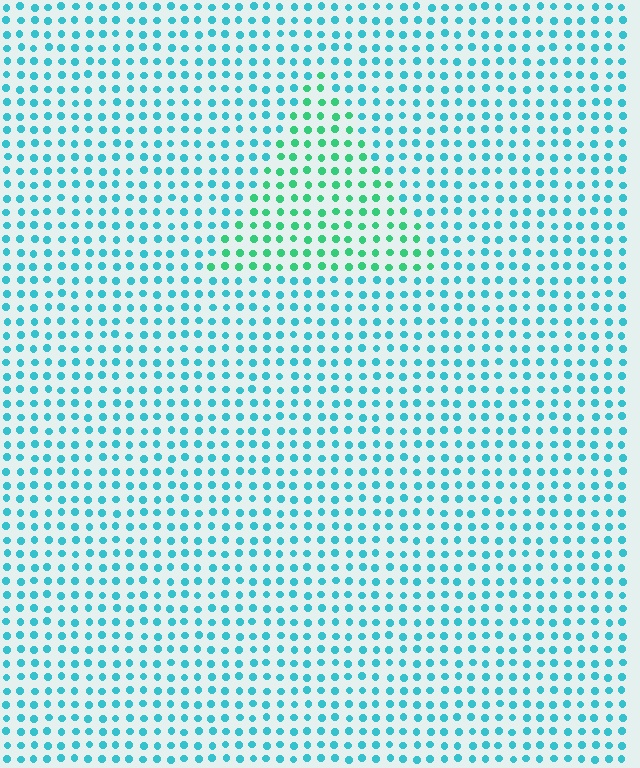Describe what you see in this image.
The image is filled with small cyan elements in a uniform arrangement. A triangle-shaped region is visible where the elements are tinted to a slightly different hue, forming a subtle color boundary.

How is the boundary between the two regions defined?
The boundary is defined purely by a slight shift in hue (about 37 degrees). Spacing, size, and orientation are identical on both sides.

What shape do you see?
I see a triangle.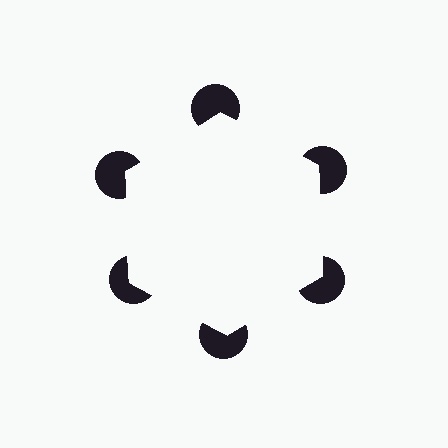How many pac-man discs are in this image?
There are 6 — one at each vertex of the illusory hexagon.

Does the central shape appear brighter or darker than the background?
It typically appears slightly brighter than the background, even though no actual brightness change is drawn.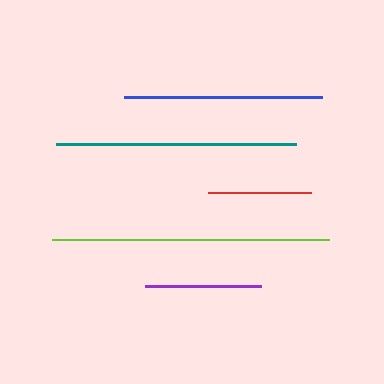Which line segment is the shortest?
The red line is the shortest at approximately 104 pixels.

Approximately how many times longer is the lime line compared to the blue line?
The lime line is approximately 1.4 times the length of the blue line.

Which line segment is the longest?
The lime line is the longest at approximately 276 pixels.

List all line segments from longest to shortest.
From longest to shortest: lime, teal, blue, purple, red.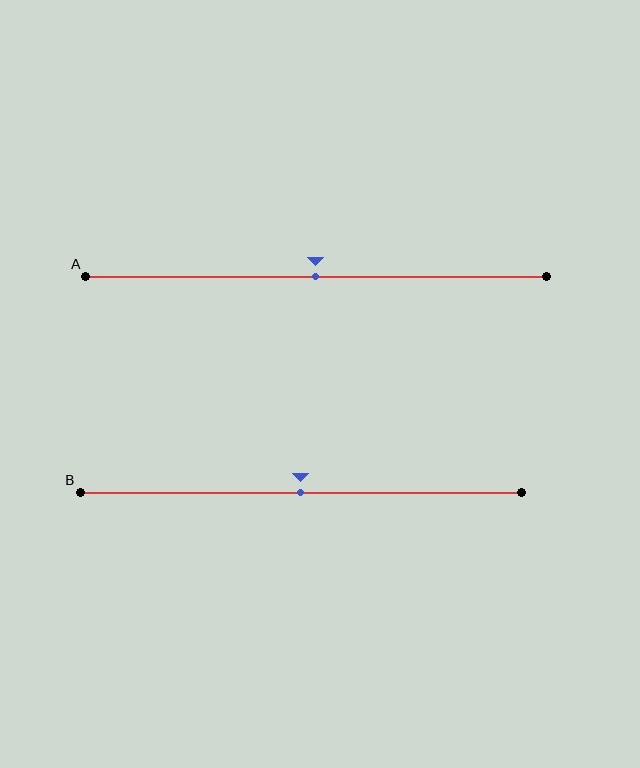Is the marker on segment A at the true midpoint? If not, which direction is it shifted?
Yes, the marker on segment A is at the true midpoint.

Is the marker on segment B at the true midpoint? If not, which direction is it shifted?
Yes, the marker on segment B is at the true midpoint.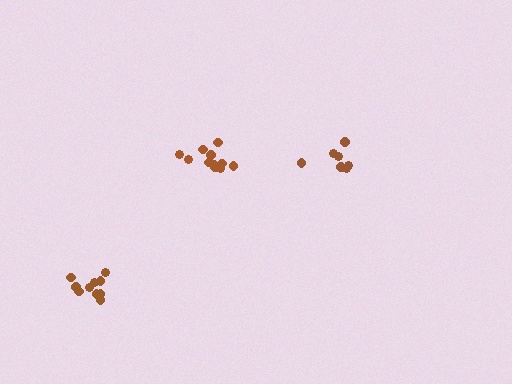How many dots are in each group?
Group 1: 11 dots, Group 2: 7 dots, Group 3: 11 dots (29 total).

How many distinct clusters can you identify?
There are 3 distinct clusters.